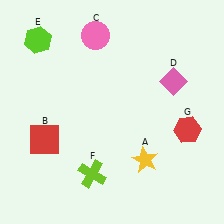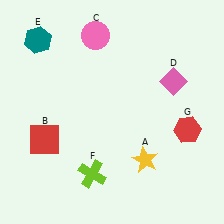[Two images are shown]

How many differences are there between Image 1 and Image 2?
There is 1 difference between the two images.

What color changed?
The hexagon (E) changed from lime in Image 1 to teal in Image 2.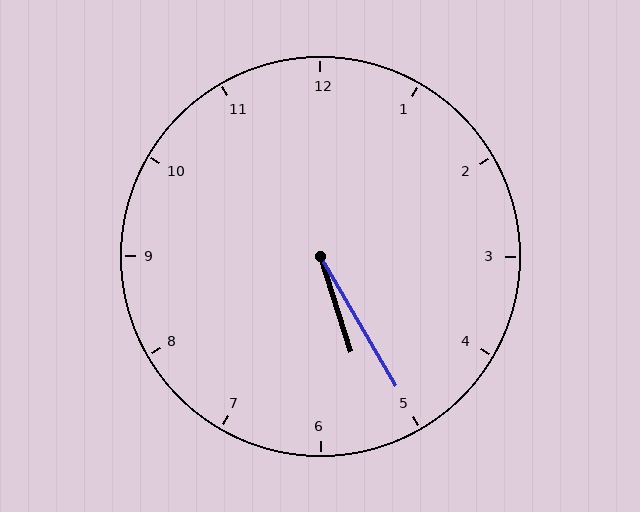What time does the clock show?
5:25.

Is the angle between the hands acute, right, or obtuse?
It is acute.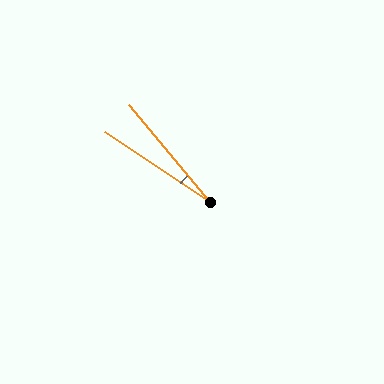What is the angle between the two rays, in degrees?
Approximately 16 degrees.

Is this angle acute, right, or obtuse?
It is acute.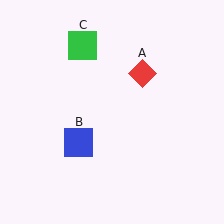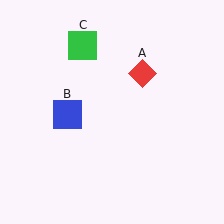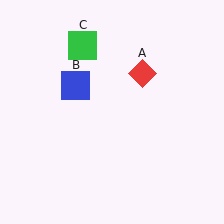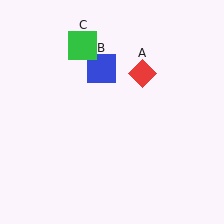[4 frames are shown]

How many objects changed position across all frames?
1 object changed position: blue square (object B).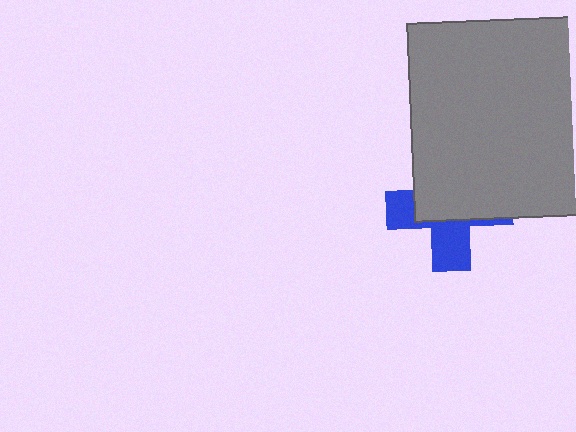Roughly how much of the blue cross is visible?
A small part of it is visible (roughly 41%).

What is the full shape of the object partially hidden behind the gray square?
The partially hidden object is a blue cross.